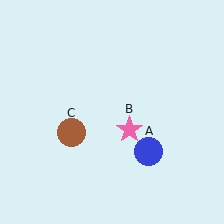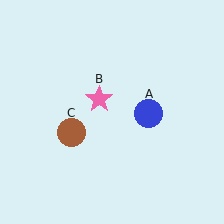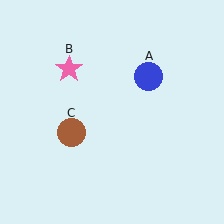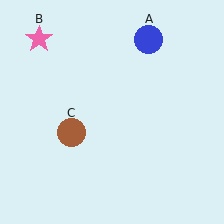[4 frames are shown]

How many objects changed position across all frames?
2 objects changed position: blue circle (object A), pink star (object B).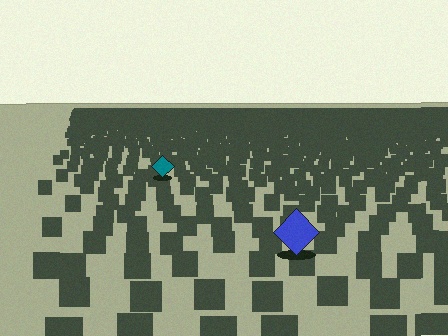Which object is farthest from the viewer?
The teal diamond is farthest from the viewer. It appears smaller and the ground texture around it is denser.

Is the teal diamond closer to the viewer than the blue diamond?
No. The blue diamond is closer — you can tell from the texture gradient: the ground texture is coarser near it.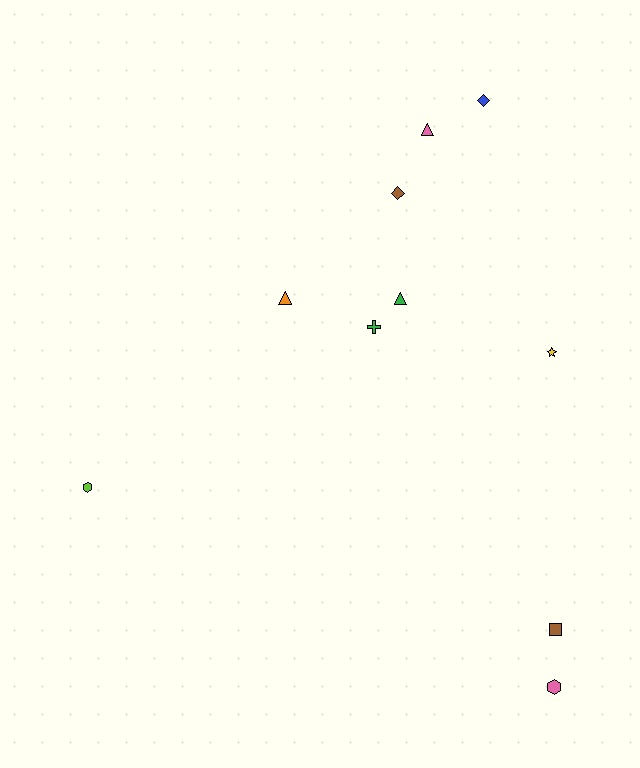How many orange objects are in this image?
There is 1 orange object.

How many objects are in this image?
There are 10 objects.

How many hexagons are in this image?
There are 2 hexagons.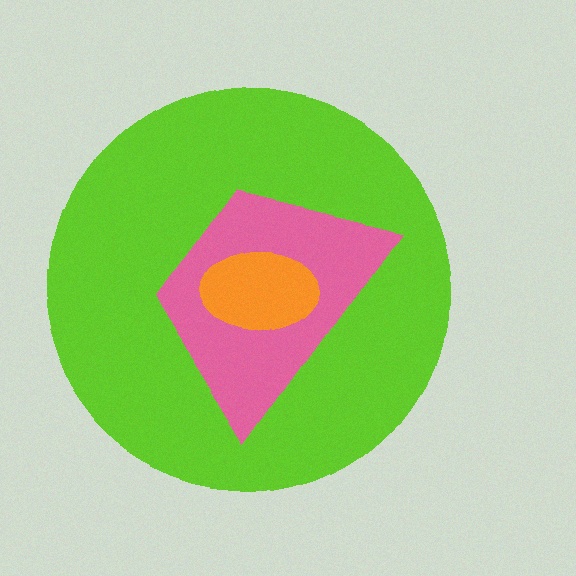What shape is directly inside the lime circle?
The pink trapezoid.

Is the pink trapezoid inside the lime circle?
Yes.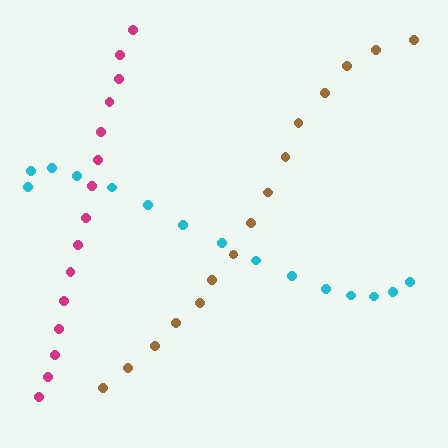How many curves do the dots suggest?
There are 3 distinct paths.